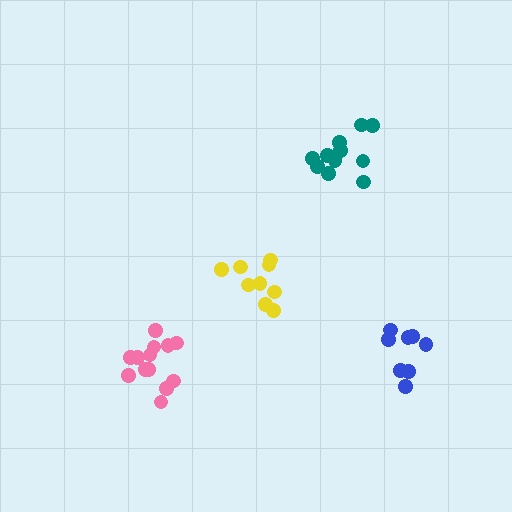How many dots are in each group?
Group 1: 12 dots, Group 2: 8 dots, Group 3: 13 dots, Group 4: 9 dots (42 total).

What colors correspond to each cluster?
The clusters are colored: teal, blue, pink, yellow.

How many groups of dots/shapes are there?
There are 4 groups.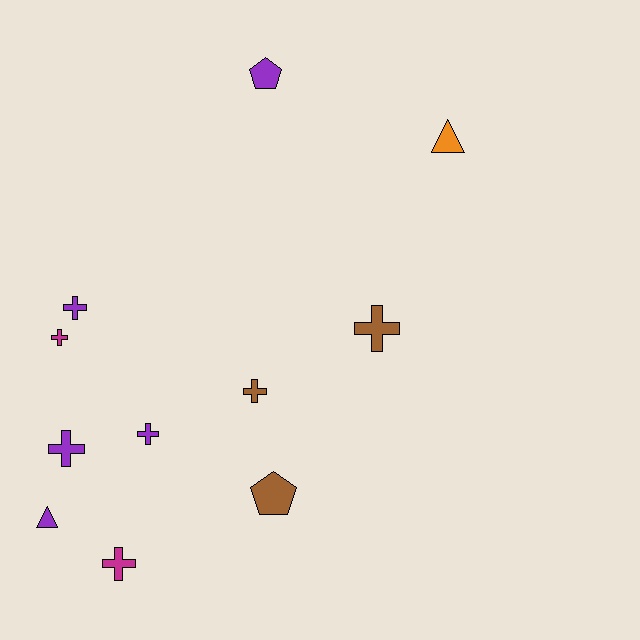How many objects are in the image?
There are 11 objects.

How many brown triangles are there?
There are no brown triangles.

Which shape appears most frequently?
Cross, with 7 objects.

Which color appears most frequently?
Purple, with 5 objects.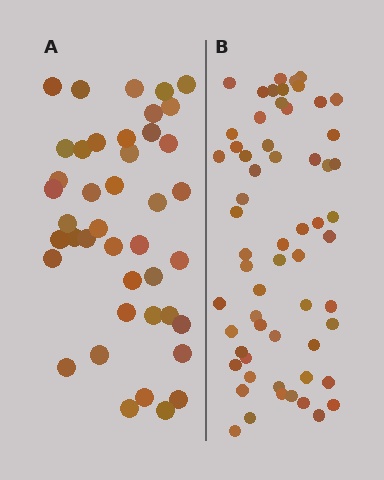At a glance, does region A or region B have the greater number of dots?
Region B (the right region) has more dots.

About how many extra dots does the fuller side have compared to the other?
Region B has approximately 20 more dots than region A.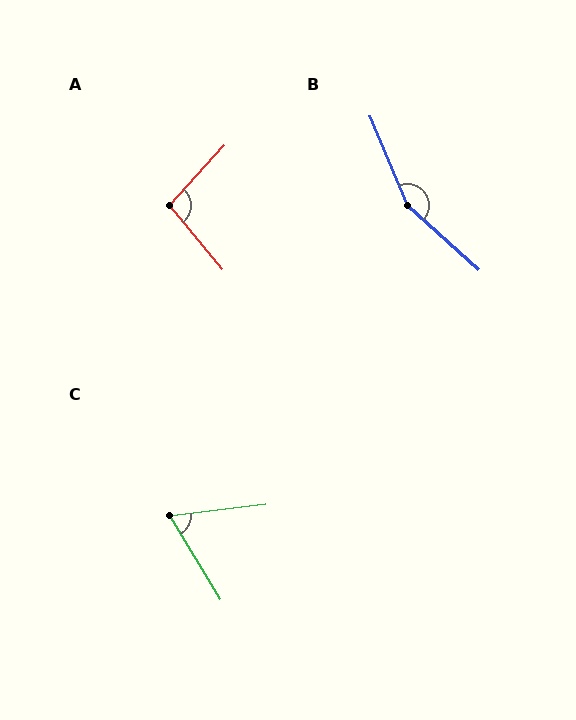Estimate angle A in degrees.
Approximately 98 degrees.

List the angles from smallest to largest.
C (65°), A (98°), B (155°).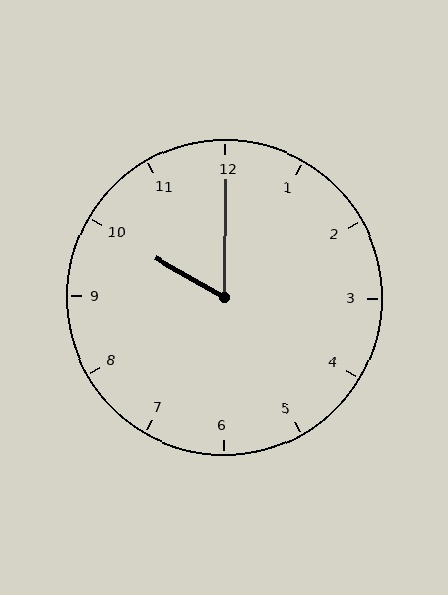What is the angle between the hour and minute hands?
Approximately 60 degrees.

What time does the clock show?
10:00.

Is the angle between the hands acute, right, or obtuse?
It is acute.